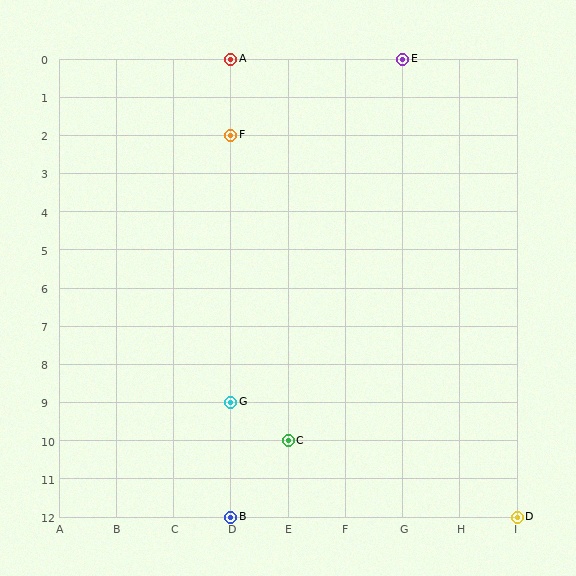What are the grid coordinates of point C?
Point C is at grid coordinates (E, 10).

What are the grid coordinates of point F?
Point F is at grid coordinates (D, 2).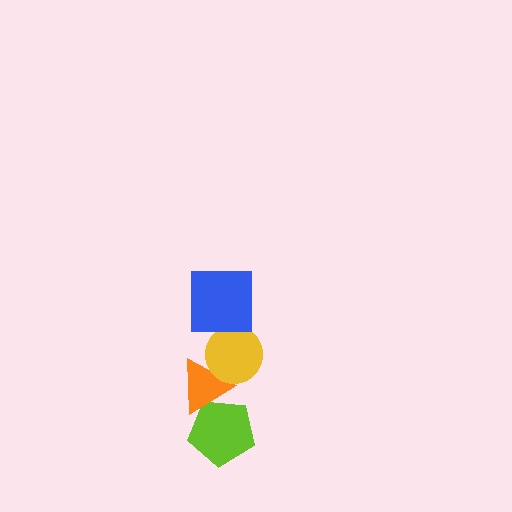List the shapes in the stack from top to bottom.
From top to bottom: the blue square, the yellow circle, the orange triangle, the lime pentagon.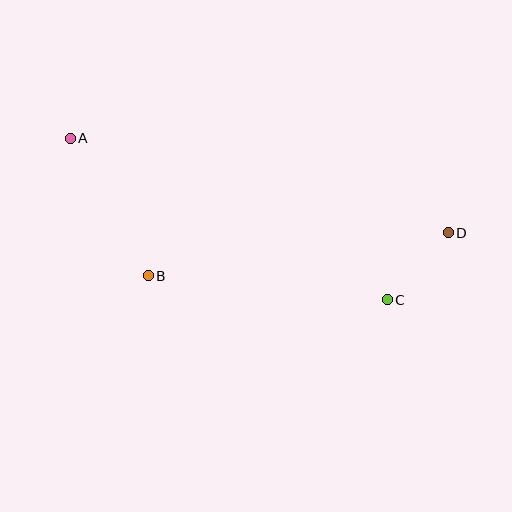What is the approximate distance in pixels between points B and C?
The distance between B and C is approximately 240 pixels.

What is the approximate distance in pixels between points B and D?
The distance between B and D is approximately 303 pixels.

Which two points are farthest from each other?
Points A and D are farthest from each other.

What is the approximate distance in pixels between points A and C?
The distance between A and C is approximately 356 pixels.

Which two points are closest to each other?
Points C and D are closest to each other.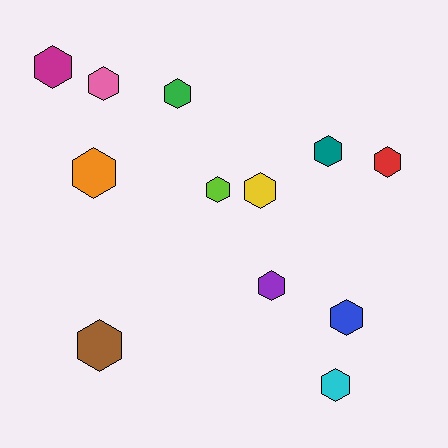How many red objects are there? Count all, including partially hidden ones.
There is 1 red object.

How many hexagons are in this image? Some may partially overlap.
There are 12 hexagons.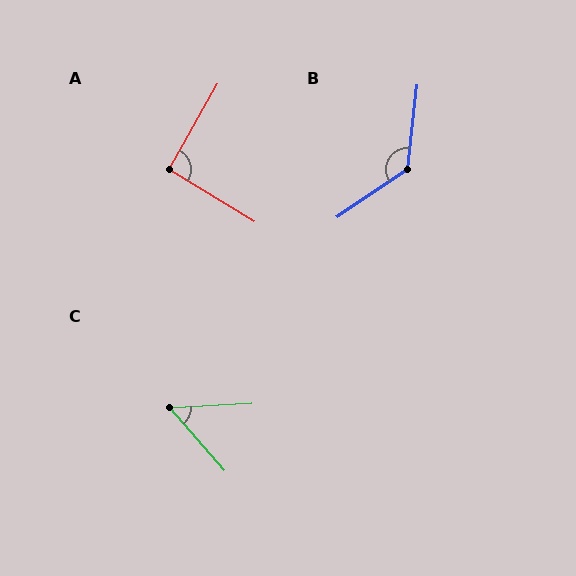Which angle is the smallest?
C, at approximately 52 degrees.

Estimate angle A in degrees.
Approximately 92 degrees.